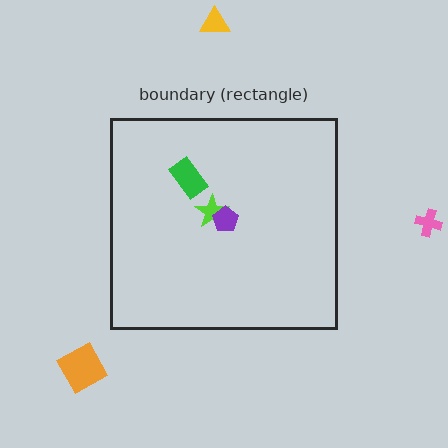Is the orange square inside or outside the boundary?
Outside.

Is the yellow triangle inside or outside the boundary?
Outside.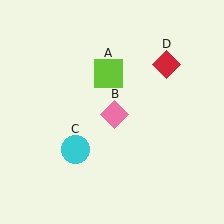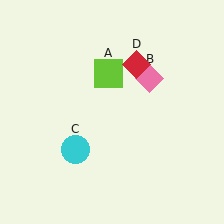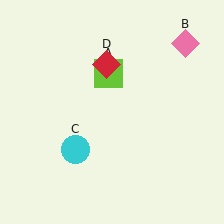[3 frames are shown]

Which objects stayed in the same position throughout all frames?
Lime square (object A) and cyan circle (object C) remained stationary.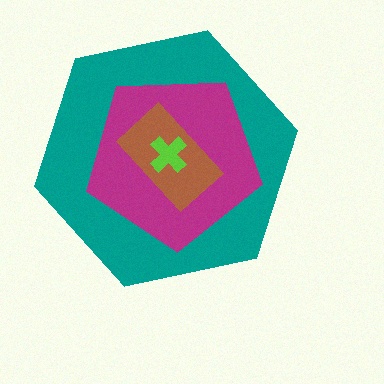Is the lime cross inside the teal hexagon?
Yes.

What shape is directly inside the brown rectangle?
The lime cross.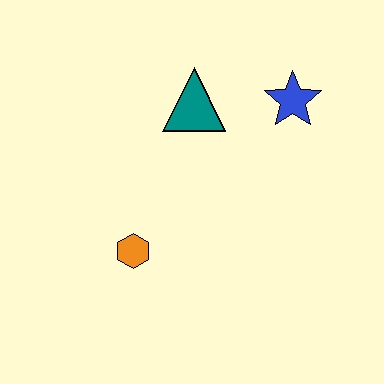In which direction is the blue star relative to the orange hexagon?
The blue star is to the right of the orange hexagon.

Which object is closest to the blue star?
The teal triangle is closest to the blue star.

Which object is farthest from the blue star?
The orange hexagon is farthest from the blue star.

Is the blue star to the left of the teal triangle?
No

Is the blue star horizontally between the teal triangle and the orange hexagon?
No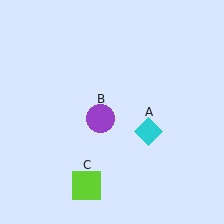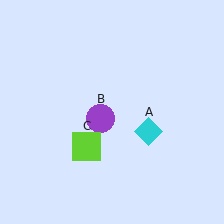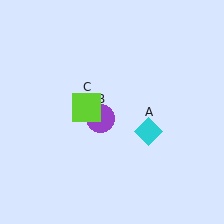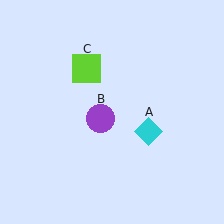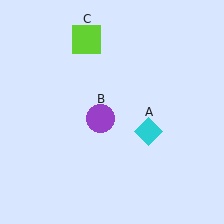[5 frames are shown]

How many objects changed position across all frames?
1 object changed position: lime square (object C).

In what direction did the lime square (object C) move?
The lime square (object C) moved up.